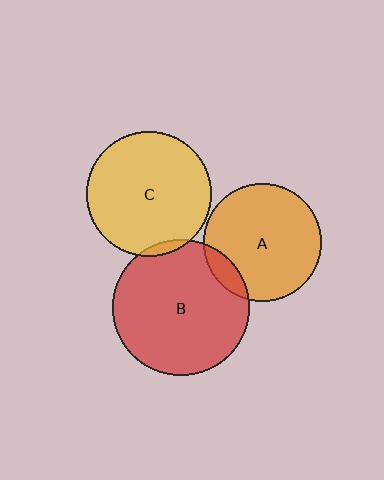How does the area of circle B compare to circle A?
Approximately 1.3 times.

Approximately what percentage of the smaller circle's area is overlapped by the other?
Approximately 10%.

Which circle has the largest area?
Circle B (red).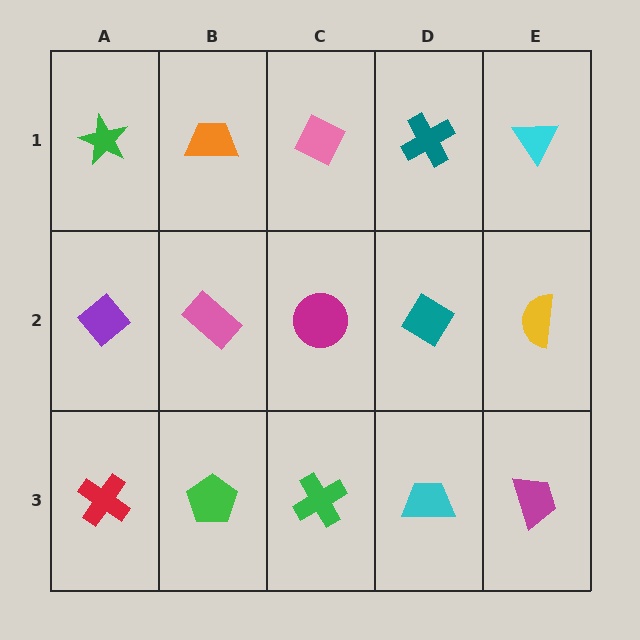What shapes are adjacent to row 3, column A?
A purple diamond (row 2, column A), a green pentagon (row 3, column B).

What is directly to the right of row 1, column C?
A teal cross.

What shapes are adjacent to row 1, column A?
A purple diamond (row 2, column A), an orange trapezoid (row 1, column B).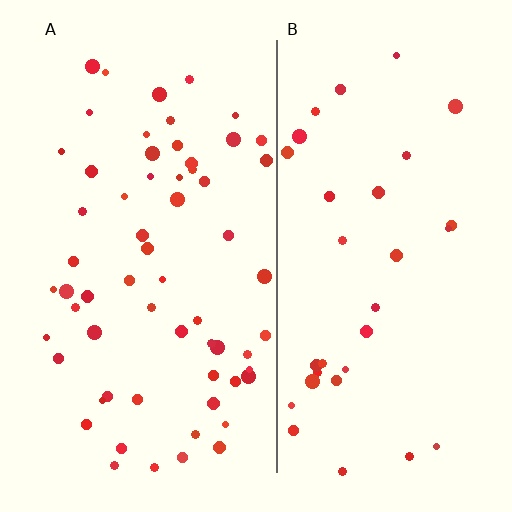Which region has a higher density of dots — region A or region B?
A (the left).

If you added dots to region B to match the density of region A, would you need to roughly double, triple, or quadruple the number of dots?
Approximately double.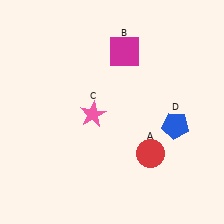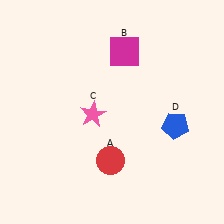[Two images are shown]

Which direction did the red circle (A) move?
The red circle (A) moved left.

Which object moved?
The red circle (A) moved left.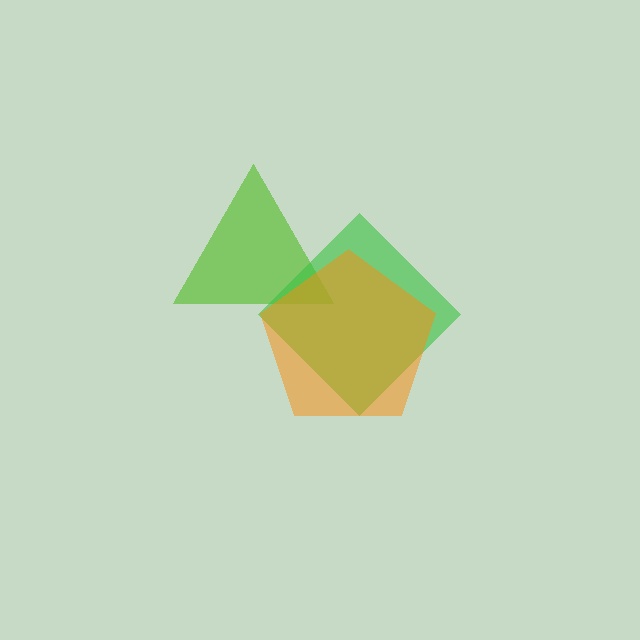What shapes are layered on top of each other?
The layered shapes are: a lime triangle, a green diamond, an orange pentagon.